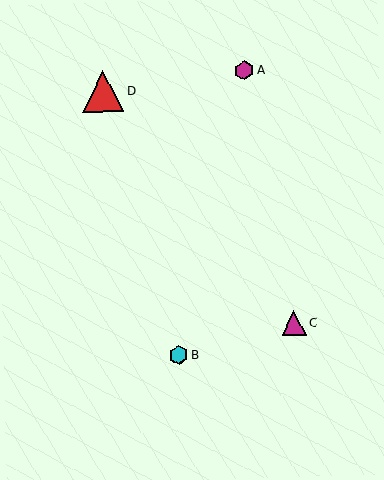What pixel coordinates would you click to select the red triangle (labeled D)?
Click at (103, 91) to select the red triangle D.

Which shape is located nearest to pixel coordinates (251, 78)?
The magenta hexagon (labeled A) at (244, 71) is nearest to that location.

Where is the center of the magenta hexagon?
The center of the magenta hexagon is at (244, 71).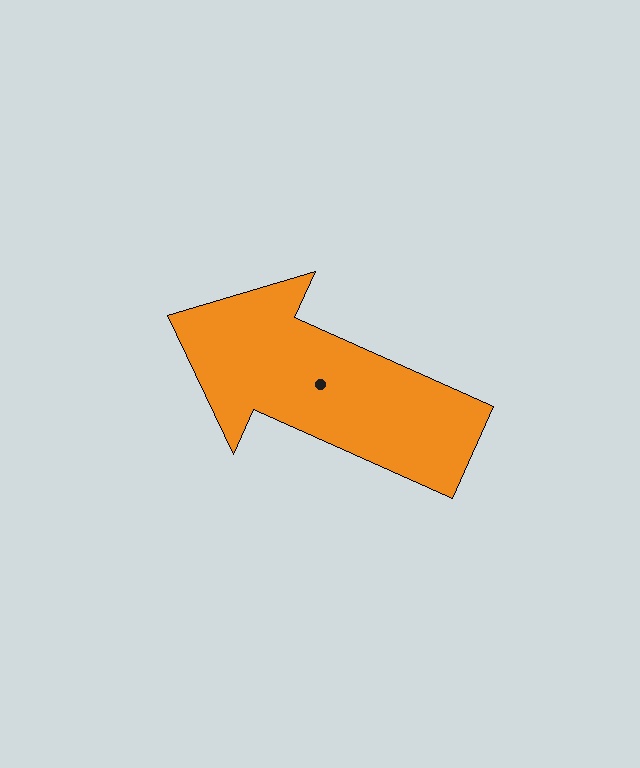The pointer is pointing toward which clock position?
Roughly 10 o'clock.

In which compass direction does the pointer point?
Northwest.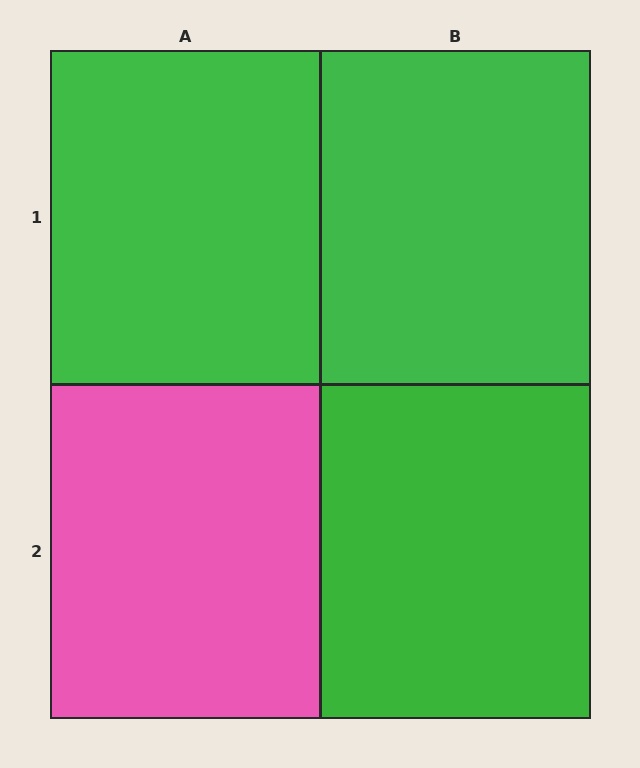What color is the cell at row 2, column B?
Green.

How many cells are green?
3 cells are green.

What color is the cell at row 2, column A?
Pink.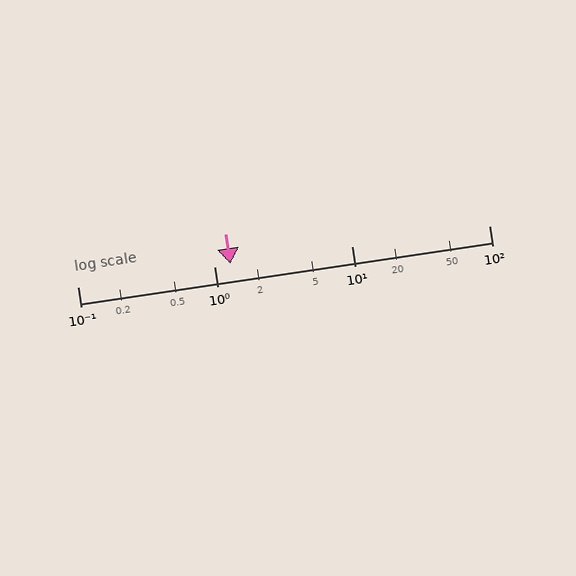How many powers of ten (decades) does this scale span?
The scale spans 3 decades, from 0.1 to 100.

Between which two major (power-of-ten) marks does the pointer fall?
The pointer is between 1 and 10.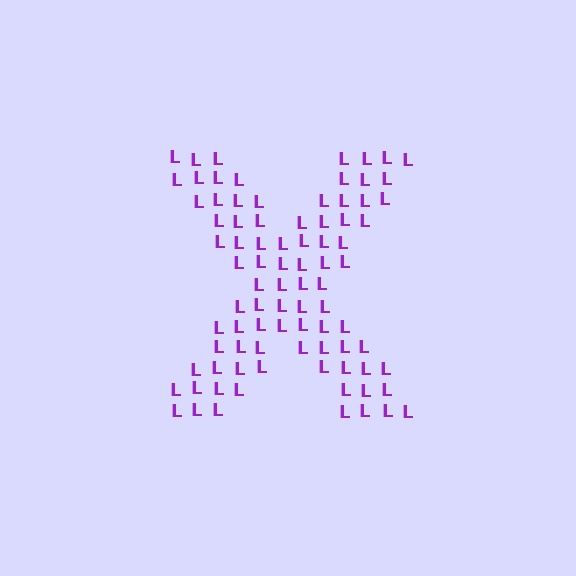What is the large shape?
The large shape is the letter X.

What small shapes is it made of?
It is made of small letter L's.